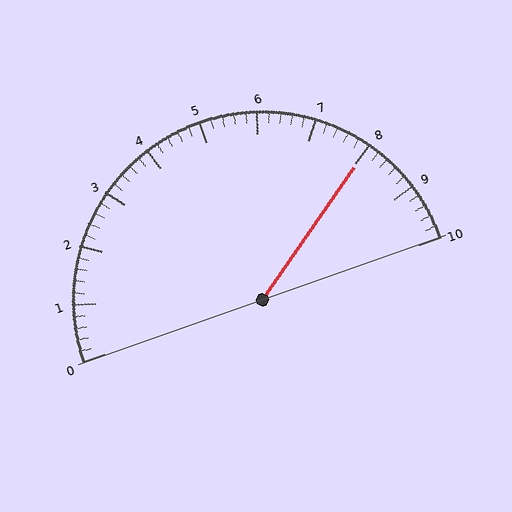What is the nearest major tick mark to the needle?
The nearest major tick mark is 8.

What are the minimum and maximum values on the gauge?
The gauge ranges from 0 to 10.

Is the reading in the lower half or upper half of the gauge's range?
The reading is in the upper half of the range (0 to 10).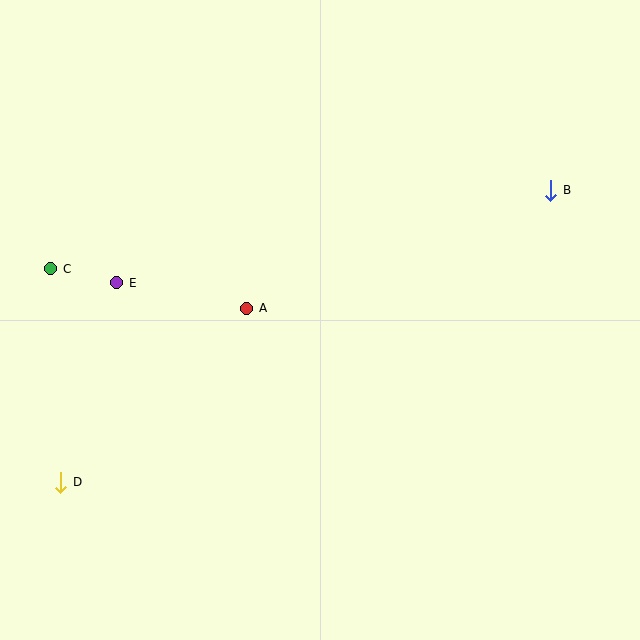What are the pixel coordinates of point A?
Point A is at (247, 308).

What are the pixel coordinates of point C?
Point C is at (51, 269).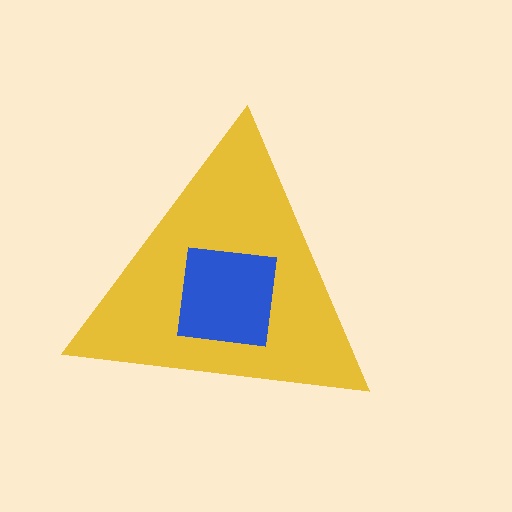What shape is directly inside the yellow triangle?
The blue square.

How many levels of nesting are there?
2.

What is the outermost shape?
The yellow triangle.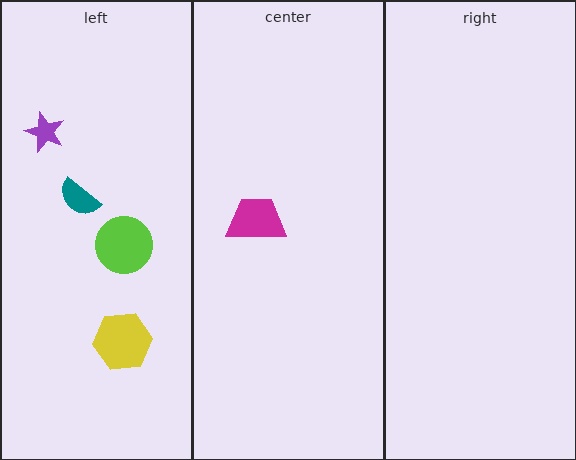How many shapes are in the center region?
1.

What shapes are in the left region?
The purple star, the lime circle, the teal semicircle, the yellow hexagon.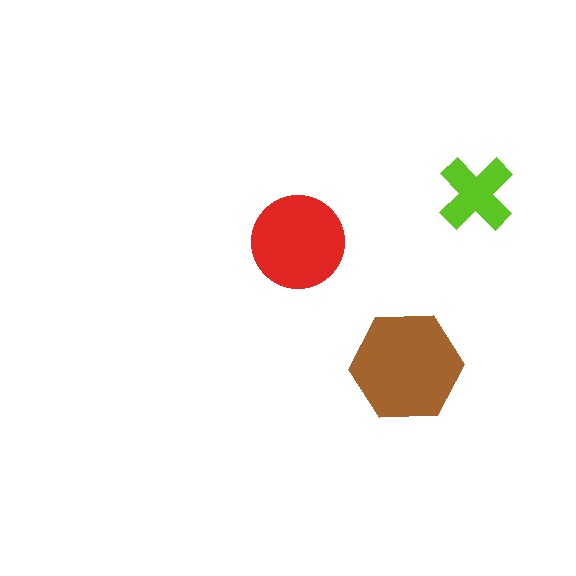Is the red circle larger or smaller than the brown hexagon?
Smaller.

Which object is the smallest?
The lime cross.